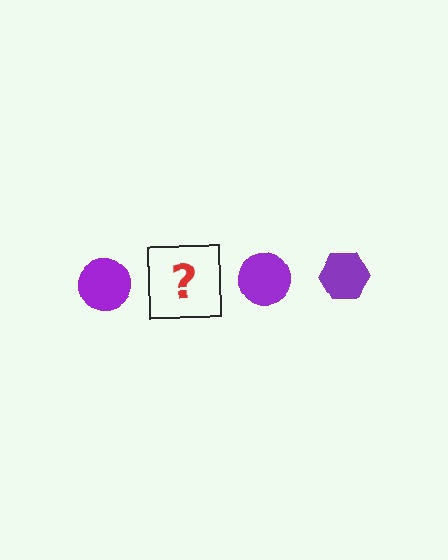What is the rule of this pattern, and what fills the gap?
The rule is that the pattern cycles through circle, hexagon shapes in purple. The gap should be filled with a purple hexagon.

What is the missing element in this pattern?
The missing element is a purple hexagon.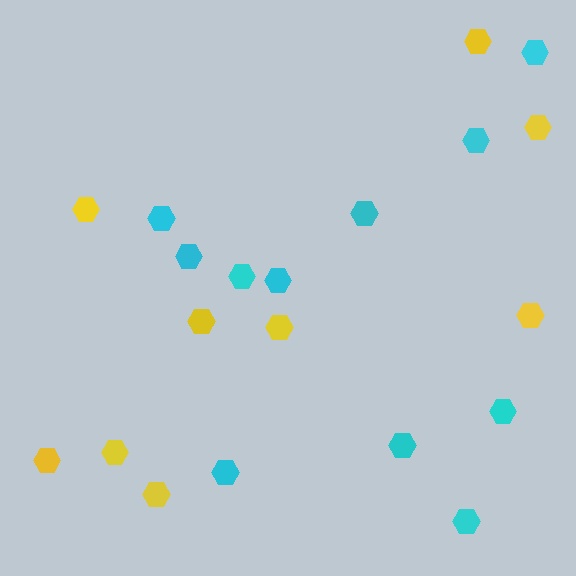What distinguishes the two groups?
There are 2 groups: one group of yellow hexagons (9) and one group of cyan hexagons (11).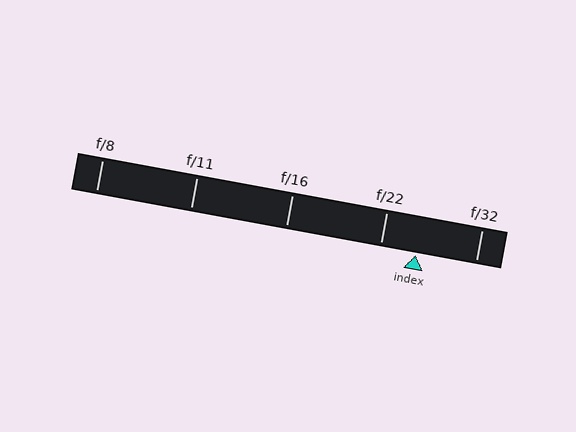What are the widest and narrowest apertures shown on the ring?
The widest aperture shown is f/8 and the narrowest is f/32.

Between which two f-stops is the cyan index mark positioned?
The index mark is between f/22 and f/32.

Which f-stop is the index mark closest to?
The index mark is closest to f/22.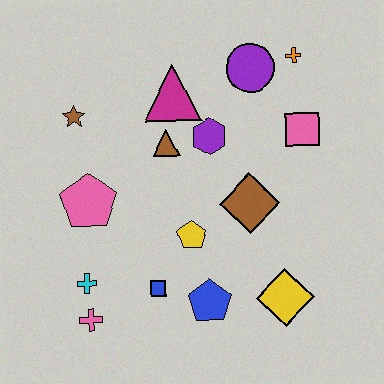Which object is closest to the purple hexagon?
The brown triangle is closest to the purple hexagon.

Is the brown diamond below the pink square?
Yes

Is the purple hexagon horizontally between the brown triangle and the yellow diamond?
Yes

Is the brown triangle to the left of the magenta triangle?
Yes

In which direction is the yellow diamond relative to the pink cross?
The yellow diamond is to the right of the pink cross.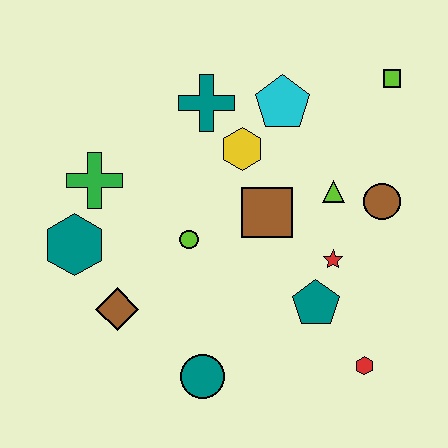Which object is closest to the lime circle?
The brown square is closest to the lime circle.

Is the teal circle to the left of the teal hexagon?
No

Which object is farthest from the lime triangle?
The teal hexagon is farthest from the lime triangle.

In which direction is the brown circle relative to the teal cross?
The brown circle is to the right of the teal cross.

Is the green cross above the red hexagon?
Yes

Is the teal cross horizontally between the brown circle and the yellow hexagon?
No